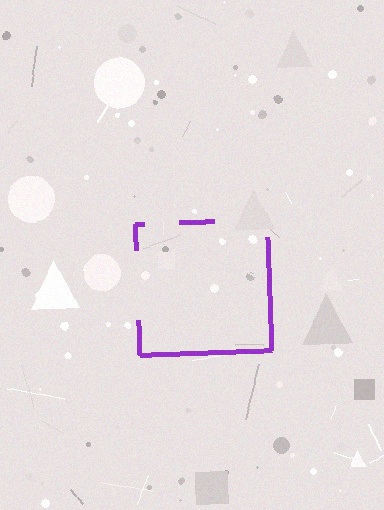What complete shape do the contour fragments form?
The contour fragments form a square.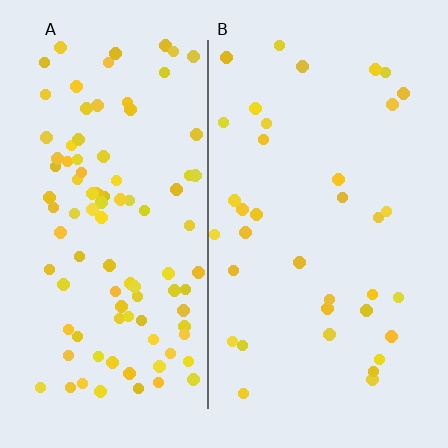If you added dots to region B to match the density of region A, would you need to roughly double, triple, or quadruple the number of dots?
Approximately triple.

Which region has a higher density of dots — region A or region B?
A (the left).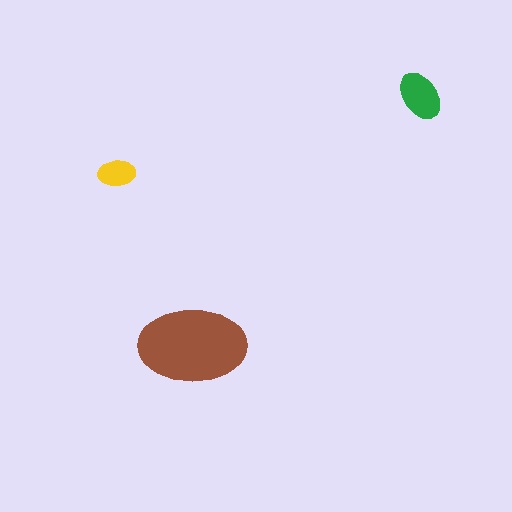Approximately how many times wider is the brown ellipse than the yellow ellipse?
About 3 times wider.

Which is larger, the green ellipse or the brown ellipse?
The brown one.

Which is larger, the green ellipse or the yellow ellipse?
The green one.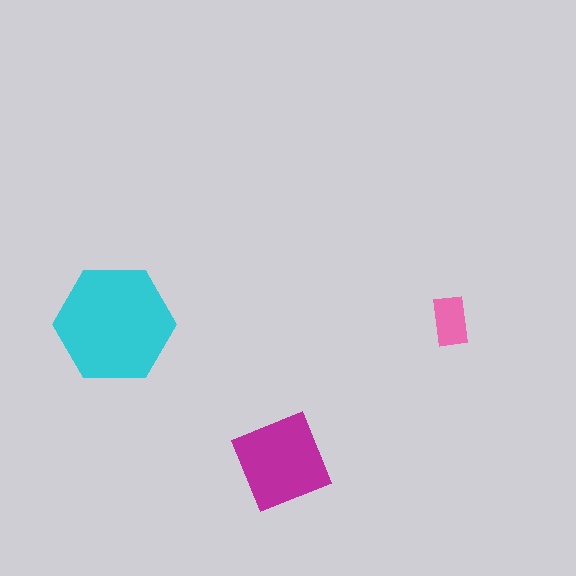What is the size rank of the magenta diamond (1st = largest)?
2nd.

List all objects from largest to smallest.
The cyan hexagon, the magenta diamond, the pink rectangle.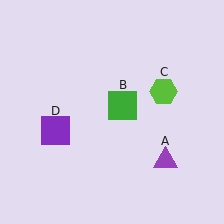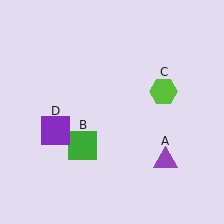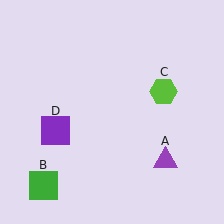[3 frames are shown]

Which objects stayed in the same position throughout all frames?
Purple triangle (object A) and lime hexagon (object C) and purple square (object D) remained stationary.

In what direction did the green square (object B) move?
The green square (object B) moved down and to the left.